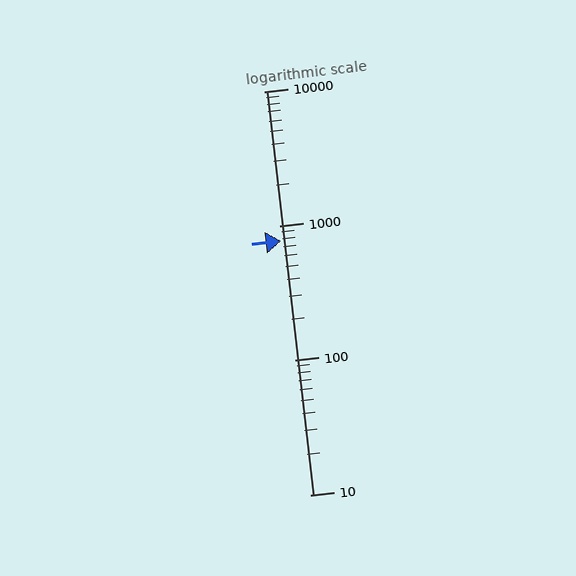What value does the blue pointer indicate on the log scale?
The pointer indicates approximately 770.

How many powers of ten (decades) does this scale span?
The scale spans 3 decades, from 10 to 10000.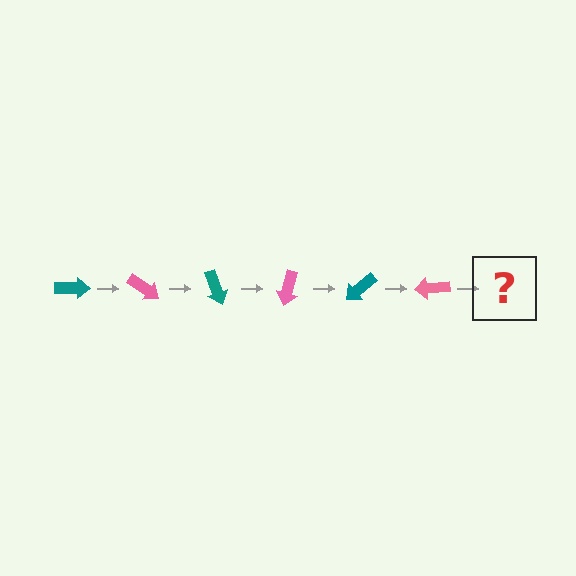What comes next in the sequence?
The next element should be a teal arrow, rotated 210 degrees from the start.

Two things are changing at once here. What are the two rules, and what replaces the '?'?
The two rules are that it rotates 35 degrees each step and the color cycles through teal and pink. The '?' should be a teal arrow, rotated 210 degrees from the start.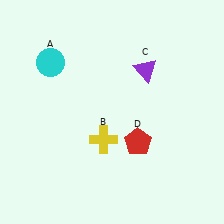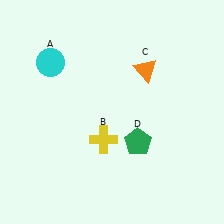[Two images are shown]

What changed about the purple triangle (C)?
In Image 1, C is purple. In Image 2, it changed to orange.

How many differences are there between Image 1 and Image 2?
There are 2 differences between the two images.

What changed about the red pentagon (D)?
In Image 1, D is red. In Image 2, it changed to green.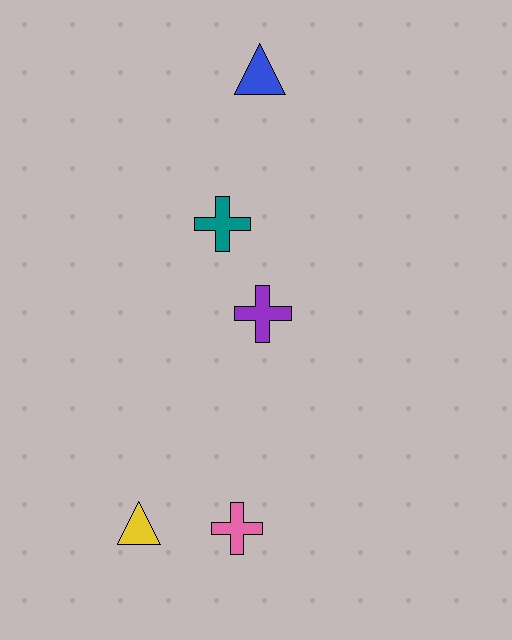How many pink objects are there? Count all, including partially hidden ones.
There is 1 pink object.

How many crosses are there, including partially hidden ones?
There are 3 crosses.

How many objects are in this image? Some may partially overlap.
There are 5 objects.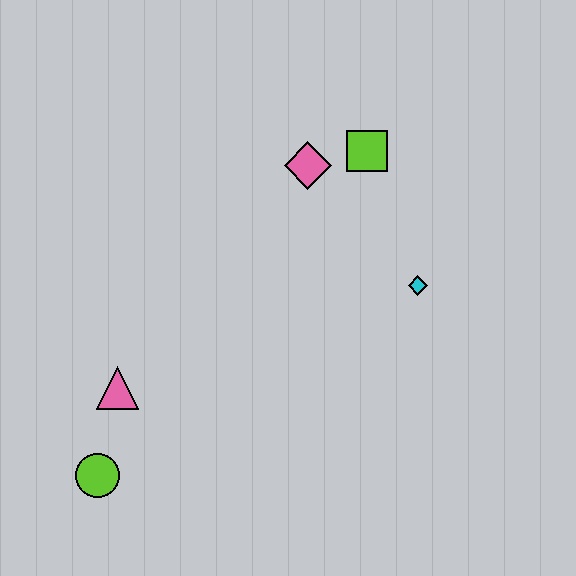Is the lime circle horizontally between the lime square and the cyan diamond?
No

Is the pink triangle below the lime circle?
No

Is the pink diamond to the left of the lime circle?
No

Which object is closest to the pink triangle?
The lime circle is closest to the pink triangle.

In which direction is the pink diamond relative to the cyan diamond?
The pink diamond is above the cyan diamond.